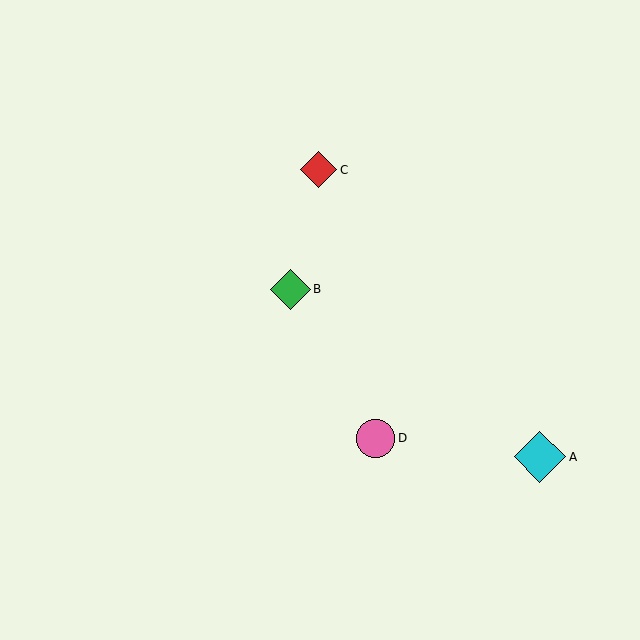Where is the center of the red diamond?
The center of the red diamond is at (318, 170).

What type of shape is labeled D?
Shape D is a pink circle.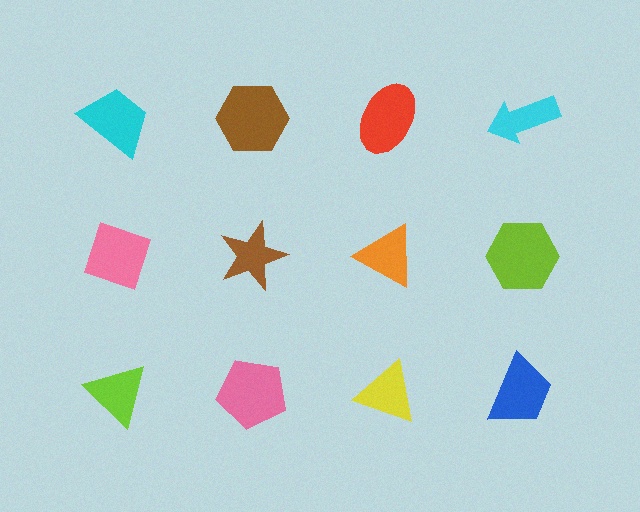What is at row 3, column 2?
A pink pentagon.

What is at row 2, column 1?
A pink diamond.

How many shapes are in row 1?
4 shapes.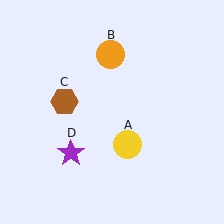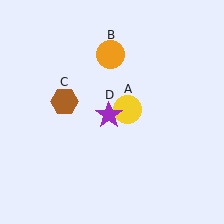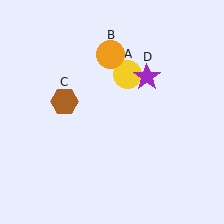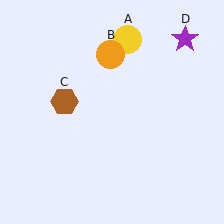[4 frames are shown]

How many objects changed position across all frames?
2 objects changed position: yellow circle (object A), purple star (object D).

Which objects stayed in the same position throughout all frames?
Orange circle (object B) and brown hexagon (object C) remained stationary.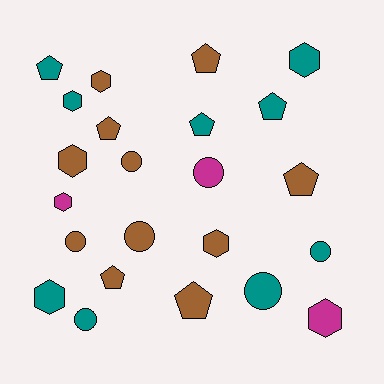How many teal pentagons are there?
There are 3 teal pentagons.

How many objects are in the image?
There are 23 objects.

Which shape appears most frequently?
Pentagon, with 8 objects.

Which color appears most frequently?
Brown, with 11 objects.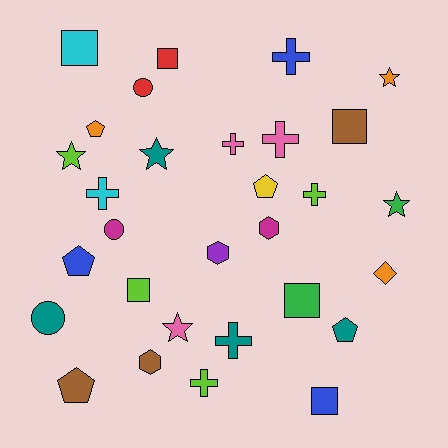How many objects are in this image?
There are 30 objects.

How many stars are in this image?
There are 5 stars.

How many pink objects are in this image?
There are 3 pink objects.